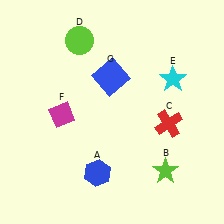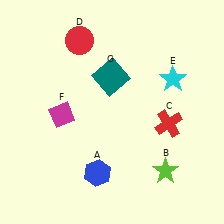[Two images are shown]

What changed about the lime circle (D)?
In Image 1, D is lime. In Image 2, it changed to red.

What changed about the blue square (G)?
In Image 1, G is blue. In Image 2, it changed to teal.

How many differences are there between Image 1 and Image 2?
There are 2 differences between the two images.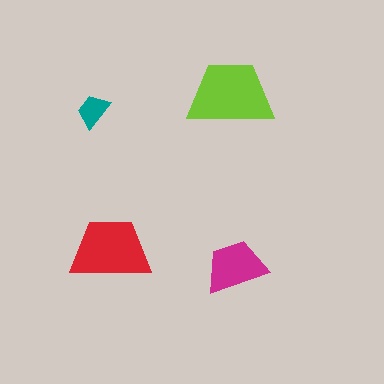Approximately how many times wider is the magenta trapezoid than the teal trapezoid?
About 2 times wider.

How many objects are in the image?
There are 4 objects in the image.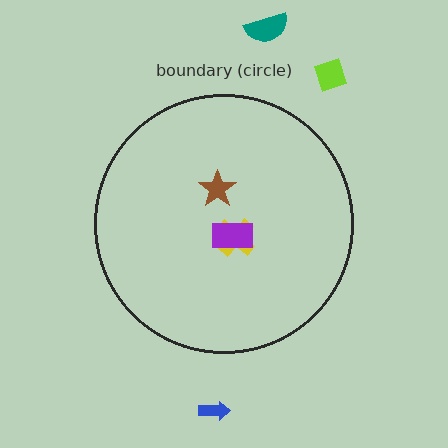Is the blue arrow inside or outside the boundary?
Outside.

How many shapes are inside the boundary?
3 inside, 3 outside.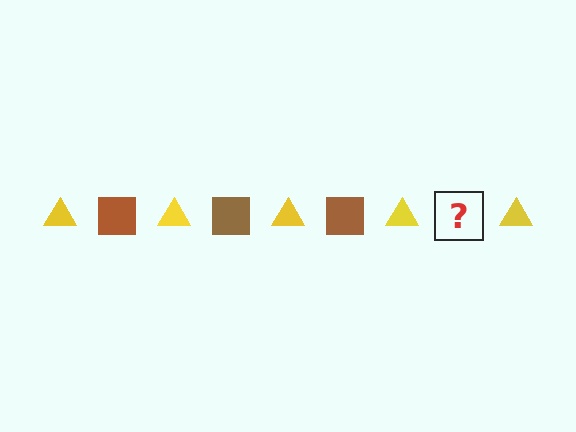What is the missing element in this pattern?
The missing element is a brown square.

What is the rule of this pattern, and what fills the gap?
The rule is that the pattern alternates between yellow triangle and brown square. The gap should be filled with a brown square.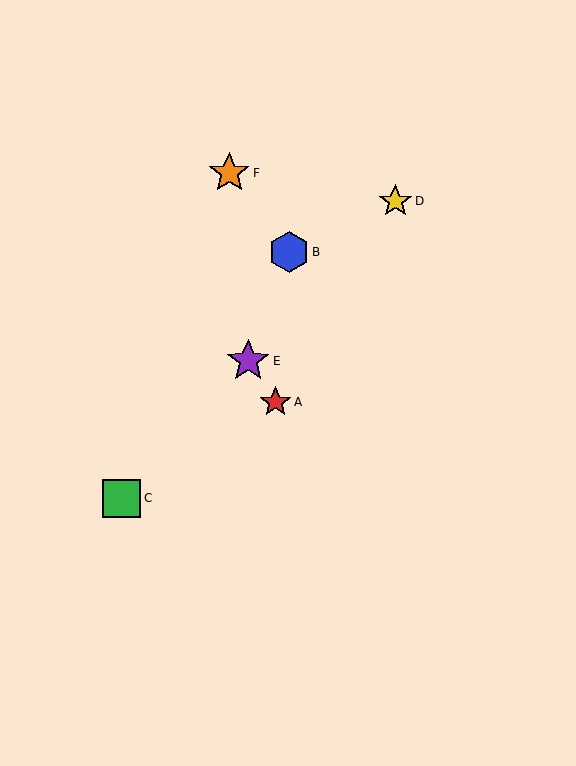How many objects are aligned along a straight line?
3 objects (C, D, E) are aligned along a straight line.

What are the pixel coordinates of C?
Object C is at (121, 498).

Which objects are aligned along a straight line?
Objects C, D, E are aligned along a straight line.